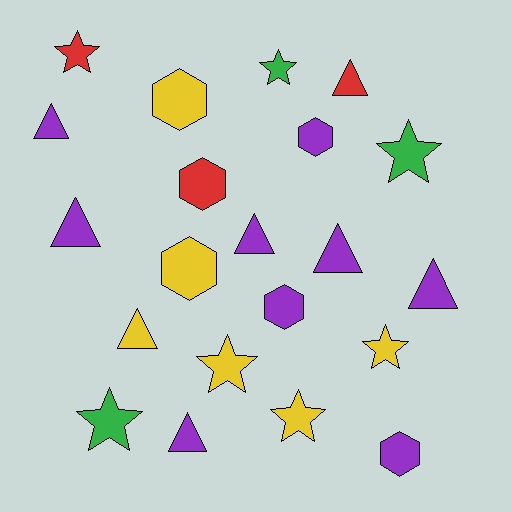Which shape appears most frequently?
Triangle, with 8 objects.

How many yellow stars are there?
There are 3 yellow stars.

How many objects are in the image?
There are 21 objects.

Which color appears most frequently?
Purple, with 9 objects.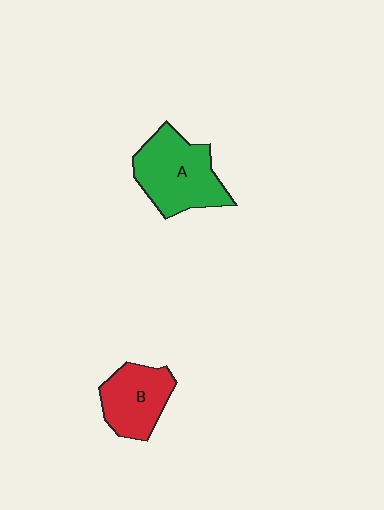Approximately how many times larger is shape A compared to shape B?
Approximately 1.4 times.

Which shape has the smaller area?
Shape B (red).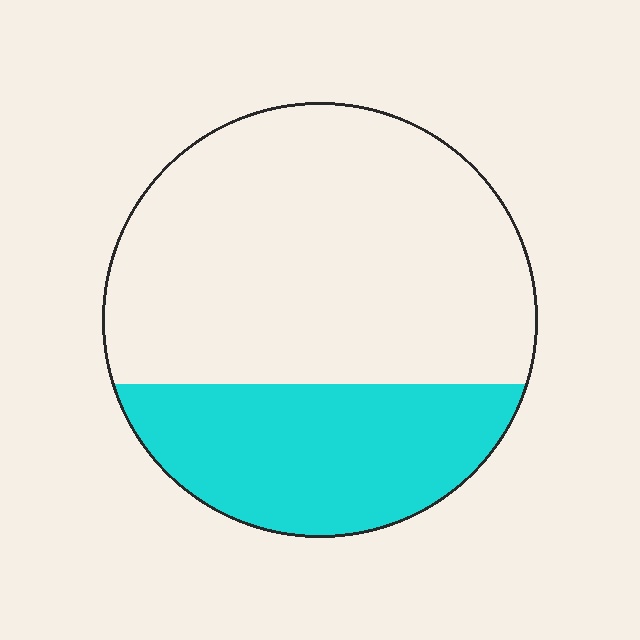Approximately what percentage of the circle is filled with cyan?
Approximately 30%.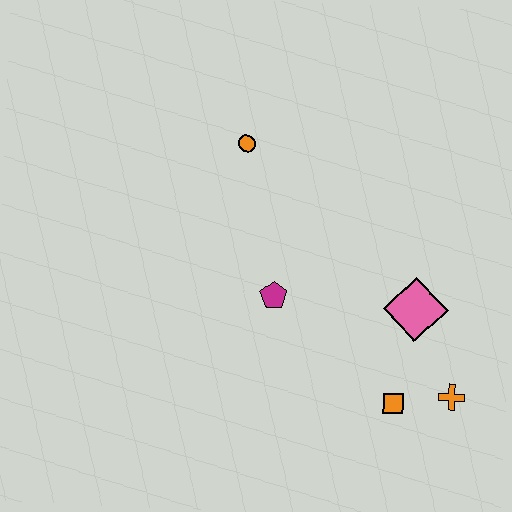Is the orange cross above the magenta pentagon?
No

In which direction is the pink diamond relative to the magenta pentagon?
The pink diamond is to the right of the magenta pentagon.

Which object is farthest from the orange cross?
The orange circle is farthest from the orange cross.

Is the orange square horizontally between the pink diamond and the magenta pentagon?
Yes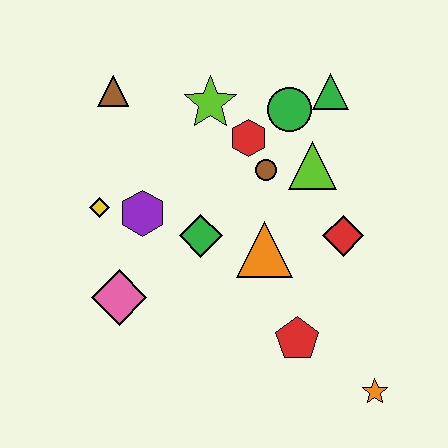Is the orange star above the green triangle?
No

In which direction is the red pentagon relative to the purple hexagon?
The red pentagon is to the right of the purple hexagon.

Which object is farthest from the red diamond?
The brown triangle is farthest from the red diamond.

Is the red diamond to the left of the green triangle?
No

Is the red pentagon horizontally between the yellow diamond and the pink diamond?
No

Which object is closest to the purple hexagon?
The yellow diamond is closest to the purple hexagon.